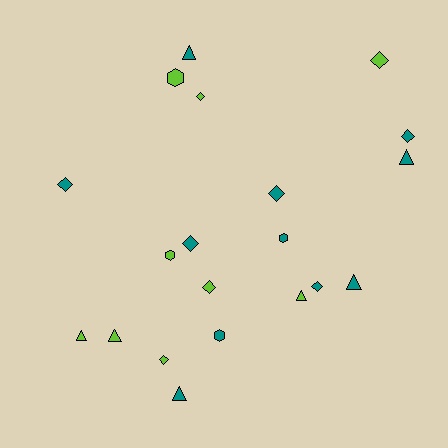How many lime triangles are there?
There are 3 lime triangles.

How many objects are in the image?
There are 20 objects.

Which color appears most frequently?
Teal, with 11 objects.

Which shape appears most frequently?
Diamond, with 9 objects.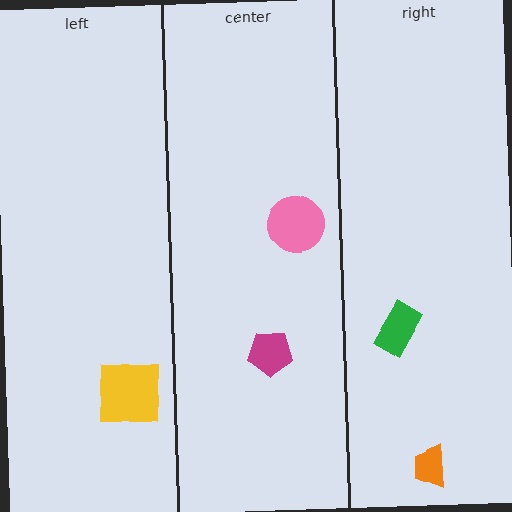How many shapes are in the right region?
2.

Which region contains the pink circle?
The center region.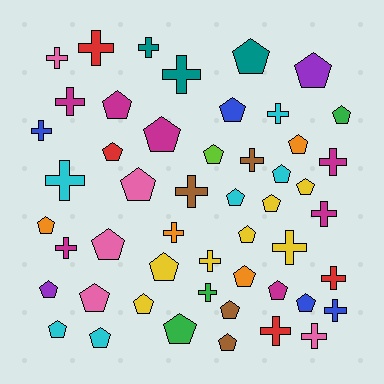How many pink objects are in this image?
There are 5 pink objects.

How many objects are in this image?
There are 50 objects.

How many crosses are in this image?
There are 21 crosses.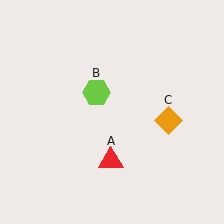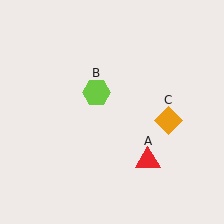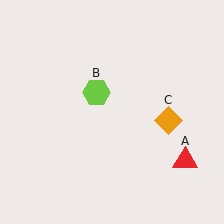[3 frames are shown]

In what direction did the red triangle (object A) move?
The red triangle (object A) moved right.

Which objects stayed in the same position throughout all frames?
Lime hexagon (object B) and orange diamond (object C) remained stationary.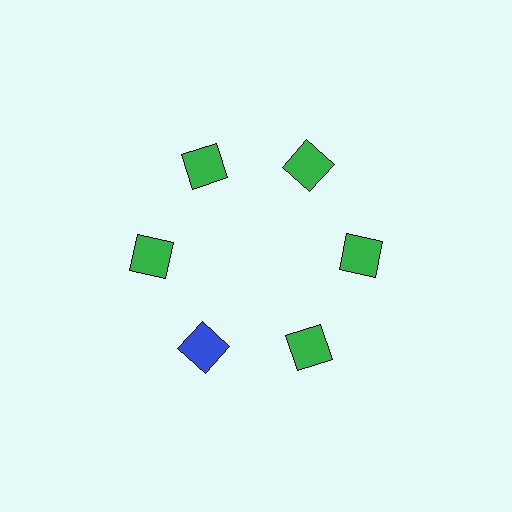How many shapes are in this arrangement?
There are 6 shapes arranged in a ring pattern.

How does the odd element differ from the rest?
It has a different color: blue instead of green.